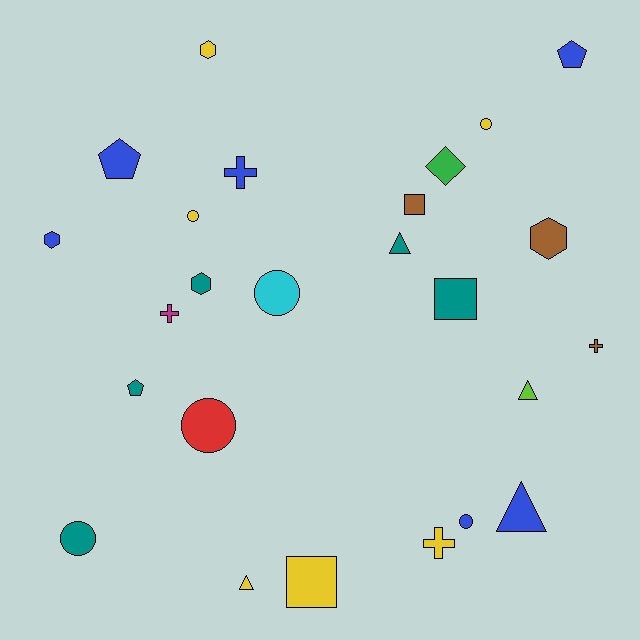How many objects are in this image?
There are 25 objects.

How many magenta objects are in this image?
There is 1 magenta object.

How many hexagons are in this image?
There are 4 hexagons.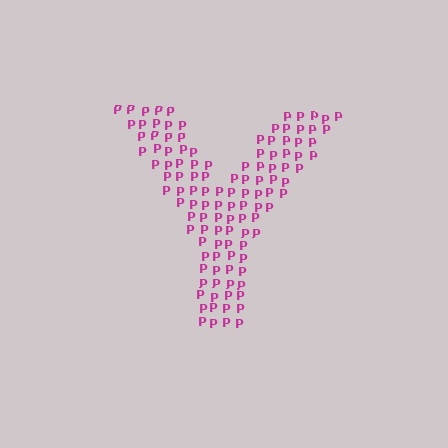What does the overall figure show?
The overall figure shows the letter Y.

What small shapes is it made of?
It is made of small letter P's.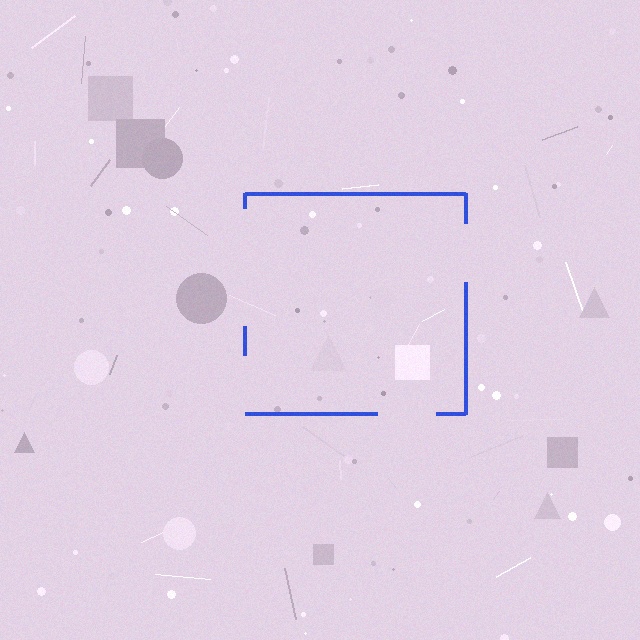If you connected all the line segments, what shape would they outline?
They would outline a square.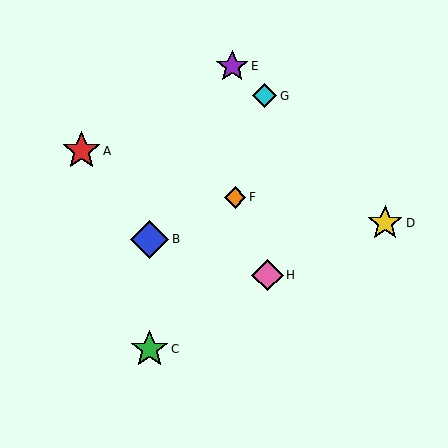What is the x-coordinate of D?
Object D is at x≈385.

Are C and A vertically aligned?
No, C is at x≈149 and A is at x≈81.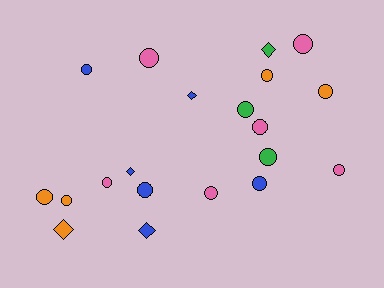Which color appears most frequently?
Pink, with 6 objects.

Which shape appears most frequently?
Circle, with 15 objects.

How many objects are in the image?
There are 20 objects.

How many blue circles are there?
There are 3 blue circles.